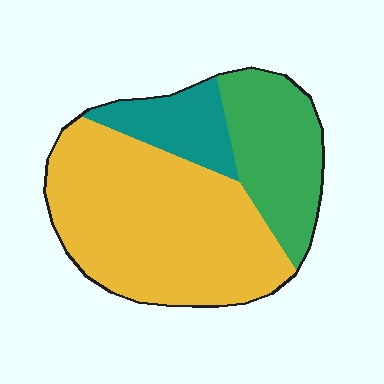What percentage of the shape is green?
Green covers about 25% of the shape.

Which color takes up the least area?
Teal, at roughly 15%.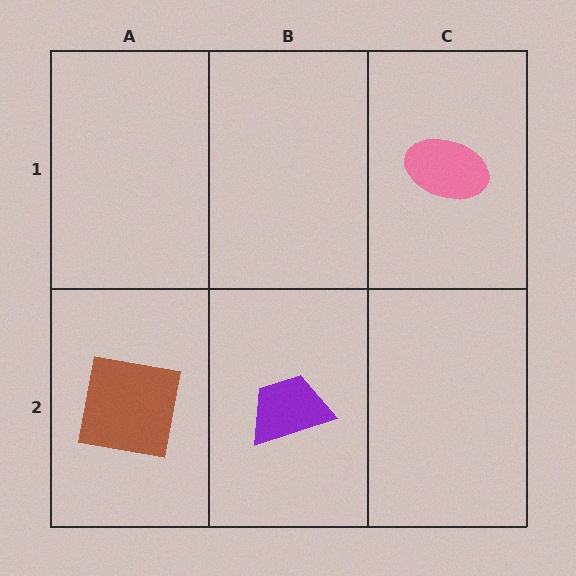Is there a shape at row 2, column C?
No, that cell is empty.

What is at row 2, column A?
A brown square.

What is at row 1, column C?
A pink ellipse.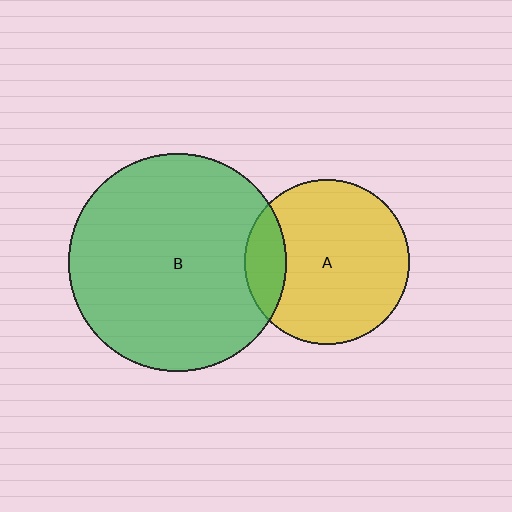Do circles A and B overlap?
Yes.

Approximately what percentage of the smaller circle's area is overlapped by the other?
Approximately 15%.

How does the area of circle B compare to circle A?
Approximately 1.7 times.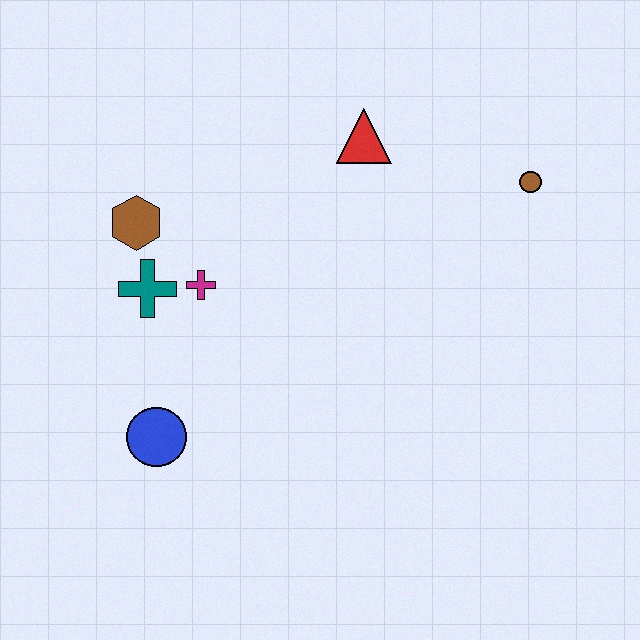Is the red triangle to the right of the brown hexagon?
Yes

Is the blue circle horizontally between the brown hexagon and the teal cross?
No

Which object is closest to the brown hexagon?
The teal cross is closest to the brown hexagon.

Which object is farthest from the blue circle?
The brown circle is farthest from the blue circle.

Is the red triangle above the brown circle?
Yes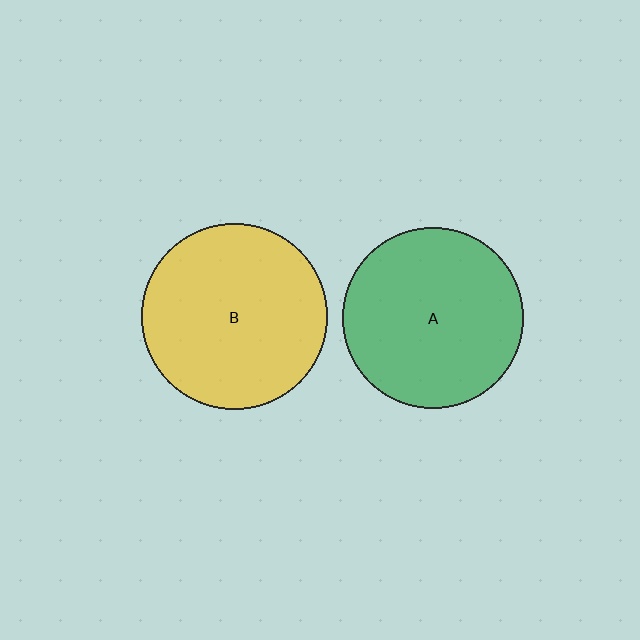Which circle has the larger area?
Circle B (yellow).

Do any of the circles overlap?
No, none of the circles overlap.